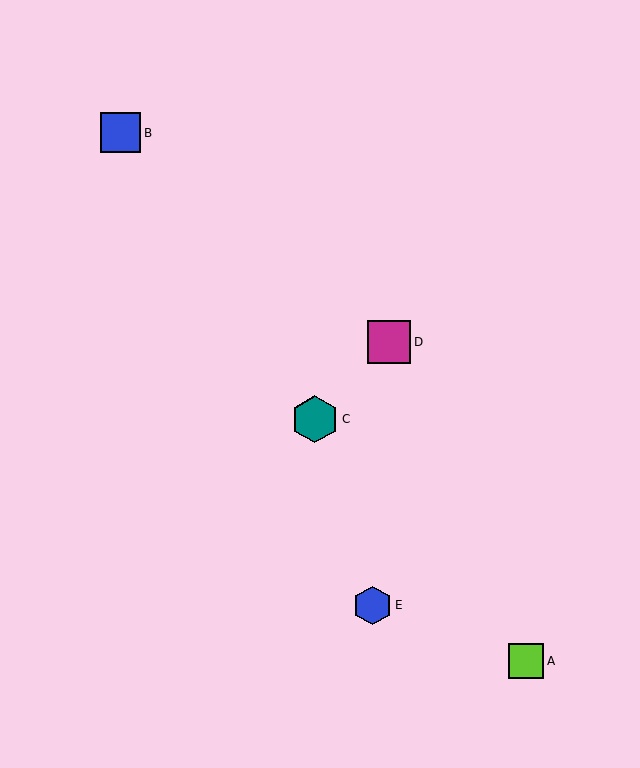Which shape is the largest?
The teal hexagon (labeled C) is the largest.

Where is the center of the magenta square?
The center of the magenta square is at (389, 342).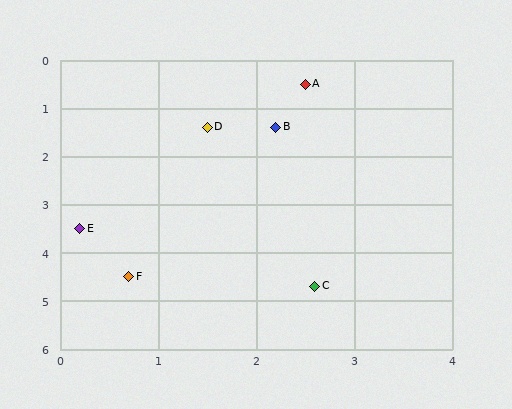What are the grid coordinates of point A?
Point A is at approximately (2.5, 0.5).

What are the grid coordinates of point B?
Point B is at approximately (2.2, 1.4).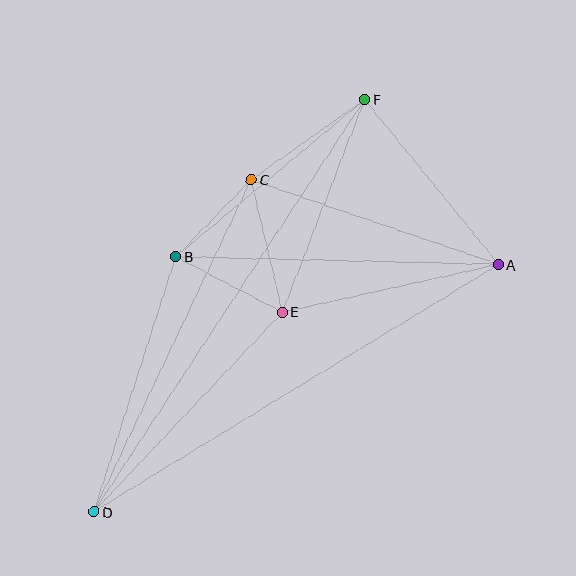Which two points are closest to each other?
Points B and C are closest to each other.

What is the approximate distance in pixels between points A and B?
The distance between A and B is approximately 323 pixels.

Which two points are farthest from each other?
Points D and F are farthest from each other.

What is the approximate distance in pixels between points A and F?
The distance between A and F is approximately 212 pixels.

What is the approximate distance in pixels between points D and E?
The distance between D and E is approximately 274 pixels.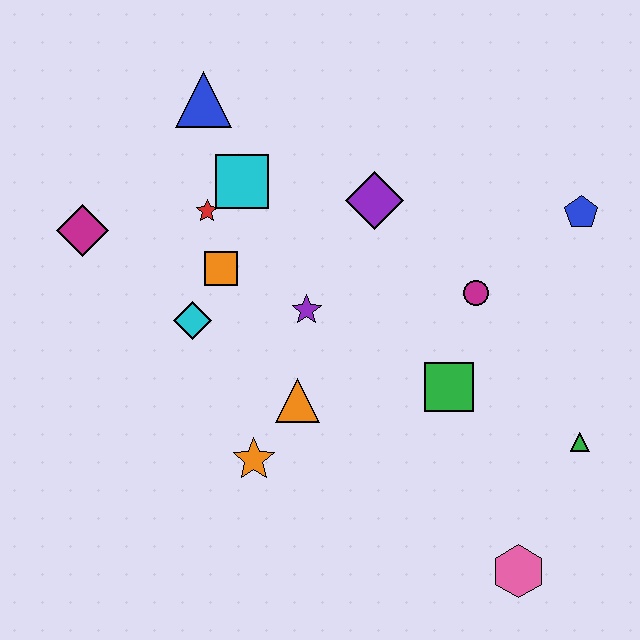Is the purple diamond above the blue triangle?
No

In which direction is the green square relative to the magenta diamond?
The green square is to the right of the magenta diamond.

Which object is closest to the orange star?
The orange triangle is closest to the orange star.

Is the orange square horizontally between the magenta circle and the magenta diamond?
Yes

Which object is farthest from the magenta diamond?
The pink hexagon is farthest from the magenta diamond.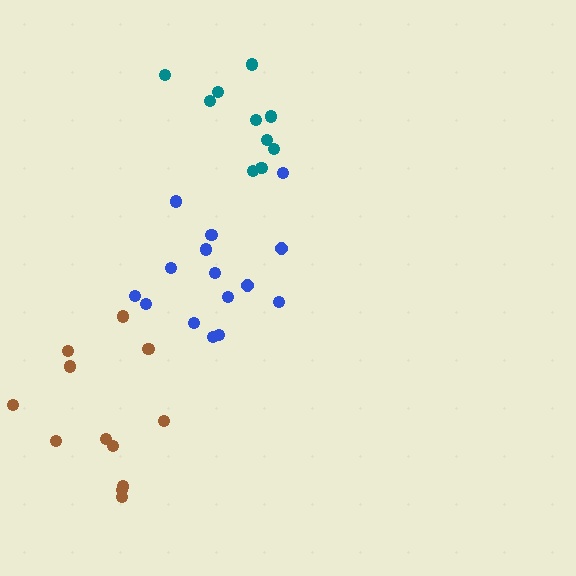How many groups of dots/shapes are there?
There are 3 groups.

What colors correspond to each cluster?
The clusters are colored: blue, teal, brown.